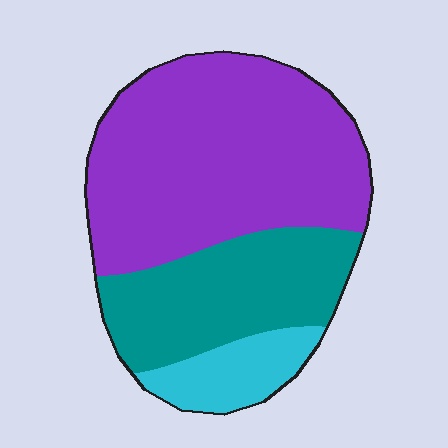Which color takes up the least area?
Cyan, at roughly 10%.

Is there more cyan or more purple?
Purple.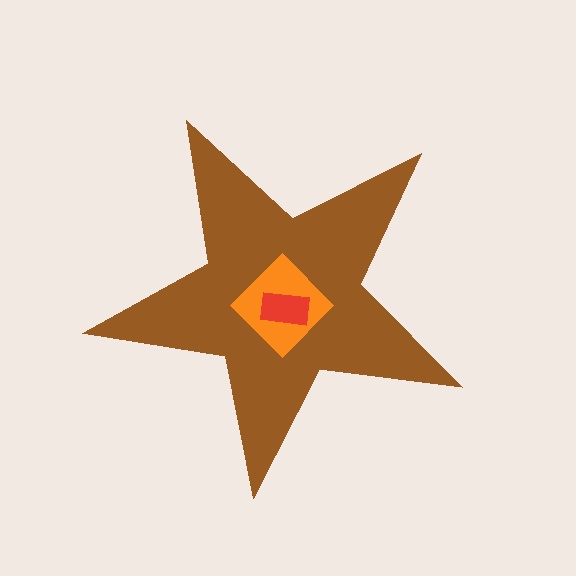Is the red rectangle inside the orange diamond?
Yes.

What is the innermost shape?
The red rectangle.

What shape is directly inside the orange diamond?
The red rectangle.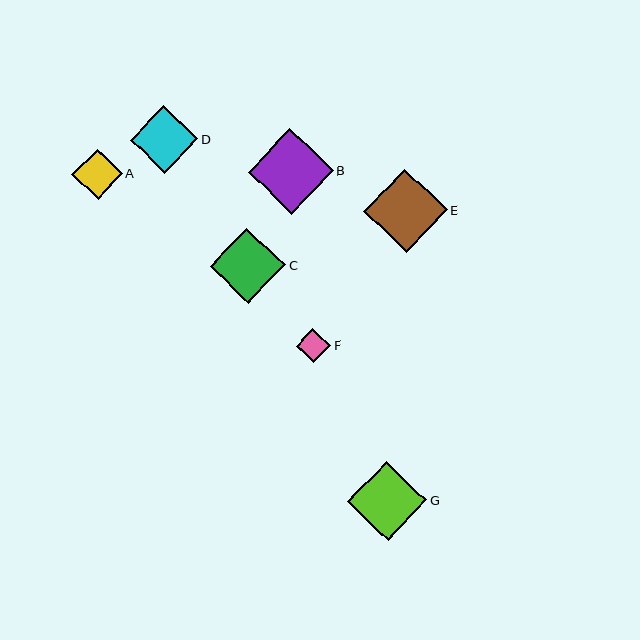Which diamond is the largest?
Diamond B is the largest with a size of approximately 85 pixels.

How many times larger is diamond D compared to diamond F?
Diamond D is approximately 2.0 times the size of diamond F.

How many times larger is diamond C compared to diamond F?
Diamond C is approximately 2.2 times the size of diamond F.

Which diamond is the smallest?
Diamond F is the smallest with a size of approximately 35 pixels.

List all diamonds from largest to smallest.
From largest to smallest: B, E, G, C, D, A, F.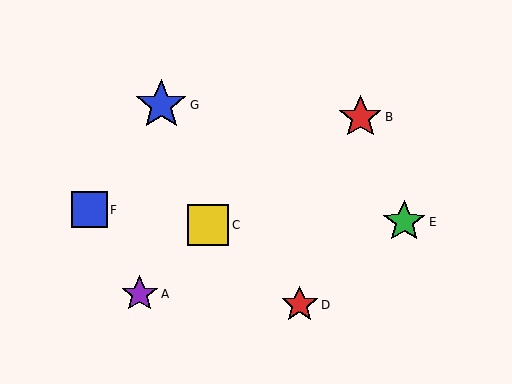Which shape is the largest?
The blue star (labeled G) is the largest.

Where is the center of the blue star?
The center of the blue star is at (161, 105).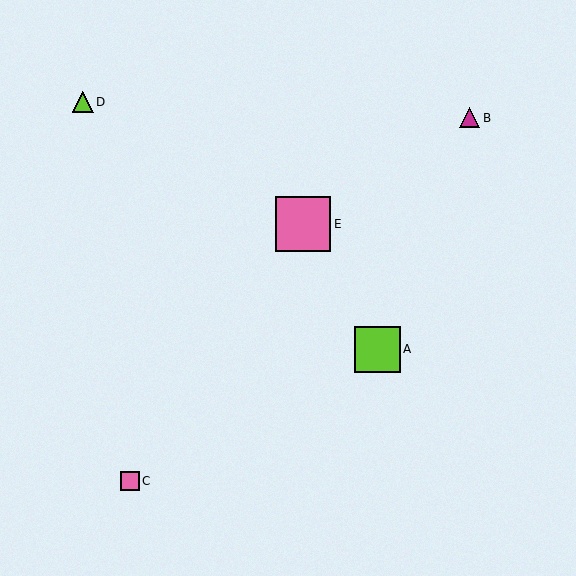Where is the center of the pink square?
The center of the pink square is at (303, 224).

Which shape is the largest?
The pink square (labeled E) is the largest.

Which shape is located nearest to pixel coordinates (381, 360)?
The lime square (labeled A) at (377, 349) is nearest to that location.